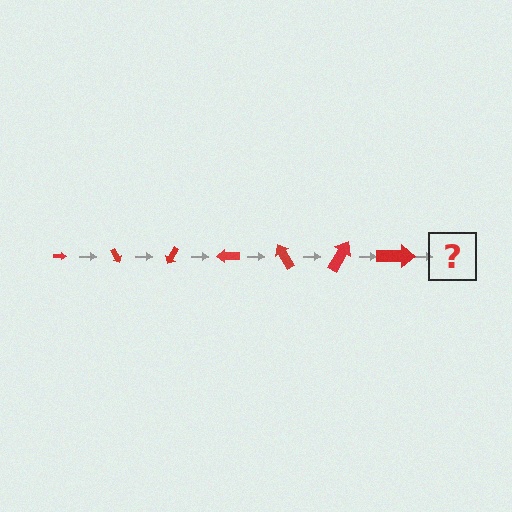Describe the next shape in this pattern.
It should be an arrow, larger than the previous one and rotated 420 degrees from the start.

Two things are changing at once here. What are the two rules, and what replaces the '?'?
The two rules are that the arrow grows larger each step and it rotates 60 degrees each step. The '?' should be an arrow, larger than the previous one and rotated 420 degrees from the start.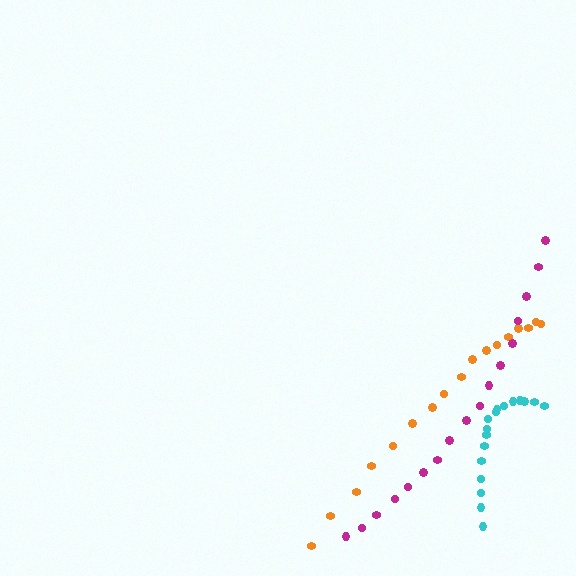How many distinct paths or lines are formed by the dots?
There are 3 distinct paths.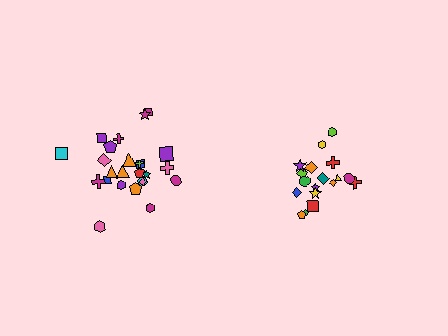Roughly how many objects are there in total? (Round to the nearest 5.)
Roughly 45 objects in total.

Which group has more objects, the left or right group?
The left group.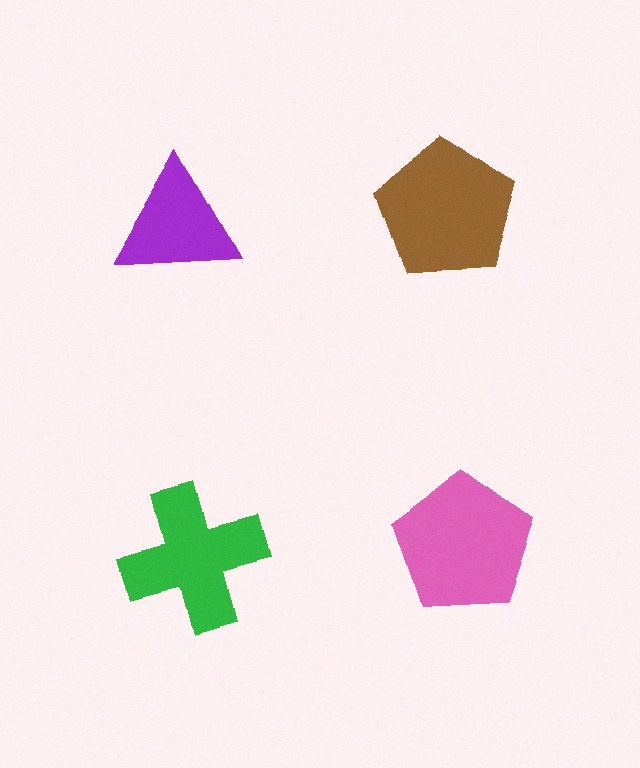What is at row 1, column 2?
A brown pentagon.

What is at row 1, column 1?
A purple triangle.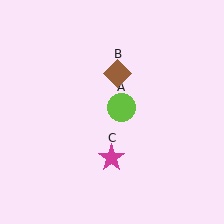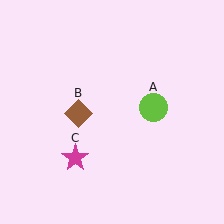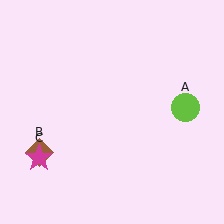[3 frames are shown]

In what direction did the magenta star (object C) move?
The magenta star (object C) moved left.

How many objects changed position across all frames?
3 objects changed position: lime circle (object A), brown diamond (object B), magenta star (object C).